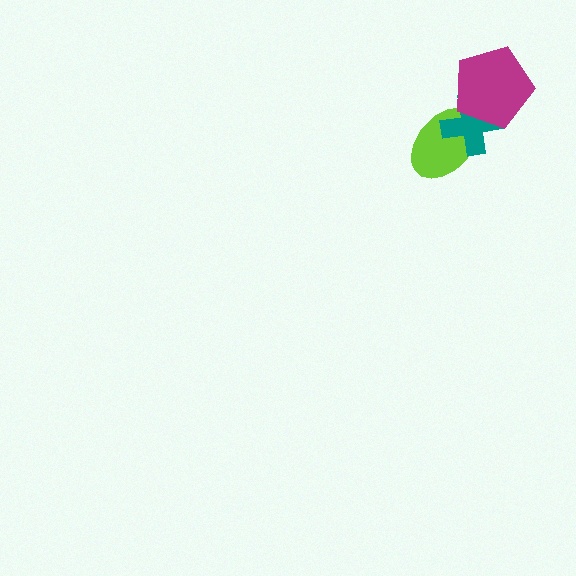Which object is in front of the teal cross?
The magenta pentagon is in front of the teal cross.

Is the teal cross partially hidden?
Yes, it is partially covered by another shape.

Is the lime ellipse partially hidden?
Yes, it is partially covered by another shape.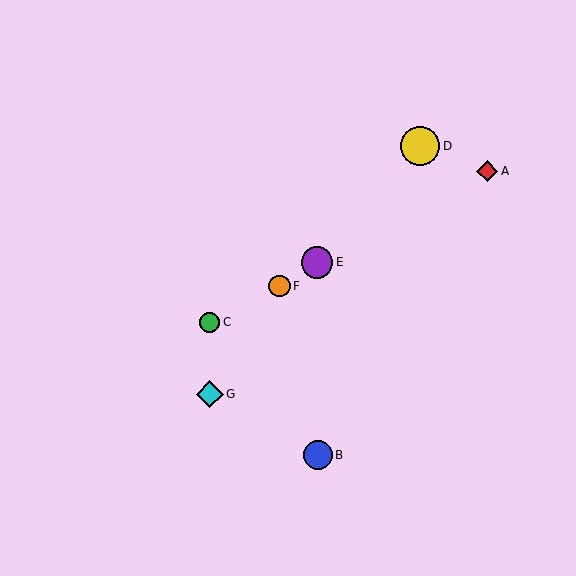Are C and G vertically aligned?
Yes, both are at x≈210.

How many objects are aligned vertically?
2 objects (C, G) are aligned vertically.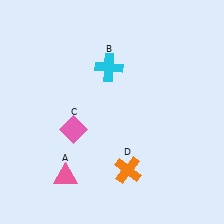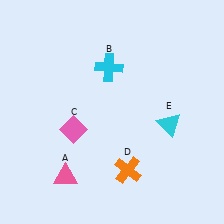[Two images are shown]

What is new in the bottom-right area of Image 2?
A cyan triangle (E) was added in the bottom-right area of Image 2.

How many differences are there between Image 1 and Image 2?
There is 1 difference between the two images.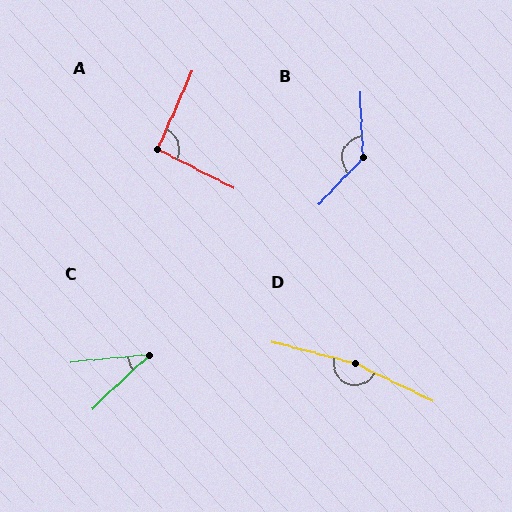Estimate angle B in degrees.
Approximately 134 degrees.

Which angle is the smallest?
C, at approximately 38 degrees.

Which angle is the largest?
D, at approximately 169 degrees.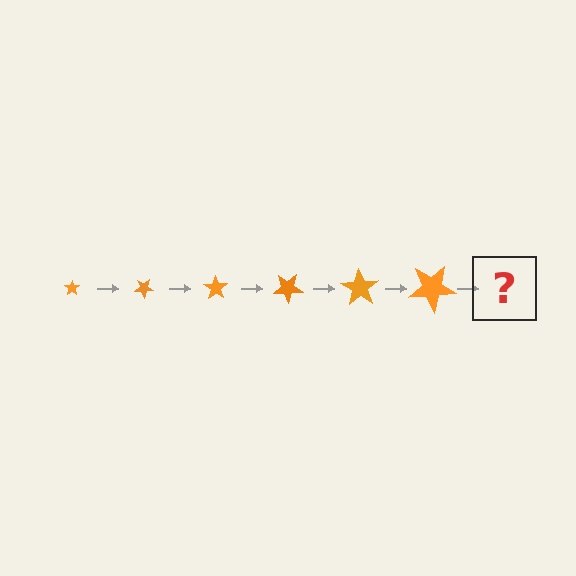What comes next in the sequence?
The next element should be a star, larger than the previous one and rotated 210 degrees from the start.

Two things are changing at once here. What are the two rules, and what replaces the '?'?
The two rules are that the star grows larger each step and it rotates 35 degrees each step. The '?' should be a star, larger than the previous one and rotated 210 degrees from the start.